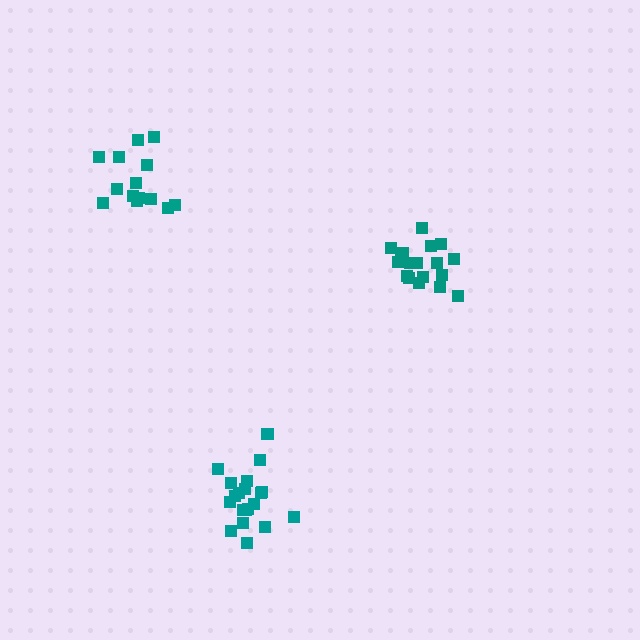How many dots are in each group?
Group 1: 18 dots, Group 2: 20 dots, Group 3: 14 dots (52 total).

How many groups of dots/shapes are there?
There are 3 groups.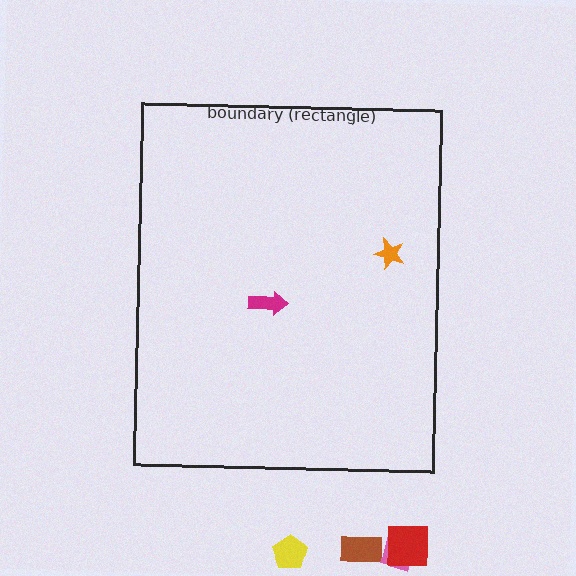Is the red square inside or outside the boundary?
Outside.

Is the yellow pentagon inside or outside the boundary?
Outside.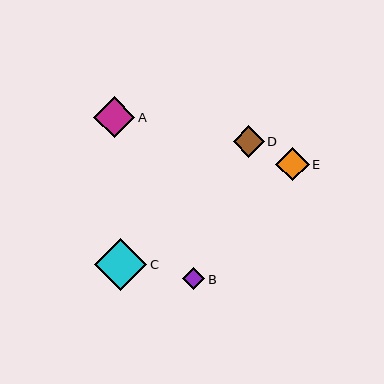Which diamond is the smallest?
Diamond B is the smallest with a size of approximately 22 pixels.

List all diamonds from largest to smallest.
From largest to smallest: C, A, E, D, B.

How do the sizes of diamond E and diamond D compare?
Diamond E and diamond D are approximately the same size.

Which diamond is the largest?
Diamond C is the largest with a size of approximately 53 pixels.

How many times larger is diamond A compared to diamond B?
Diamond A is approximately 1.9 times the size of diamond B.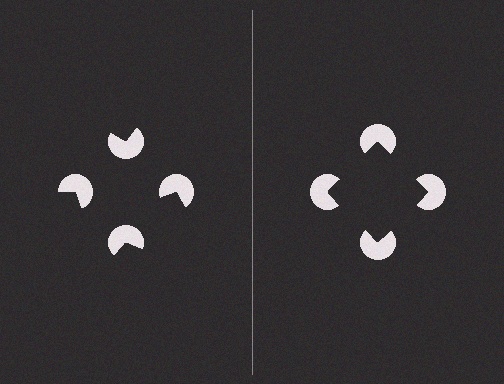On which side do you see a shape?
An illusory square appears on the right side. On the left side the wedge cuts are rotated, so no coherent shape forms.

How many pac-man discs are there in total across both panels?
8 — 4 on each side.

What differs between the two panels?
The pac-man discs are positioned identically on both sides; only the wedge orientations differ. On the right they align to a square; on the left they are misaligned.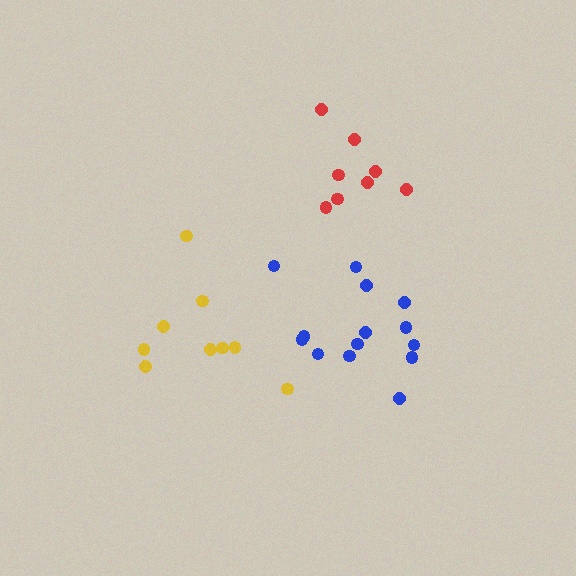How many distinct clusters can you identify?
There are 3 distinct clusters.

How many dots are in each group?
Group 1: 14 dots, Group 2: 8 dots, Group 3: 9 dots (31 total).